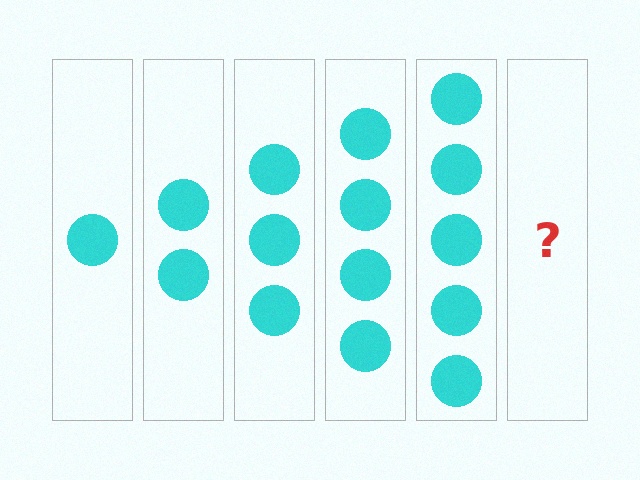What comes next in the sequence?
The next element should be 6 circles.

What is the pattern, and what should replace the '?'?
The pattern is that each step adds one more circle. The '?' should be 6 circles.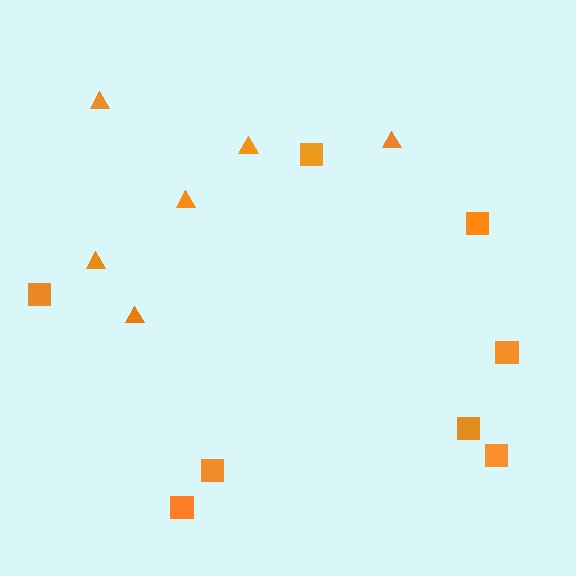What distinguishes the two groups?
There are 2 groups: one group of squares (8) and one group of triangles (6).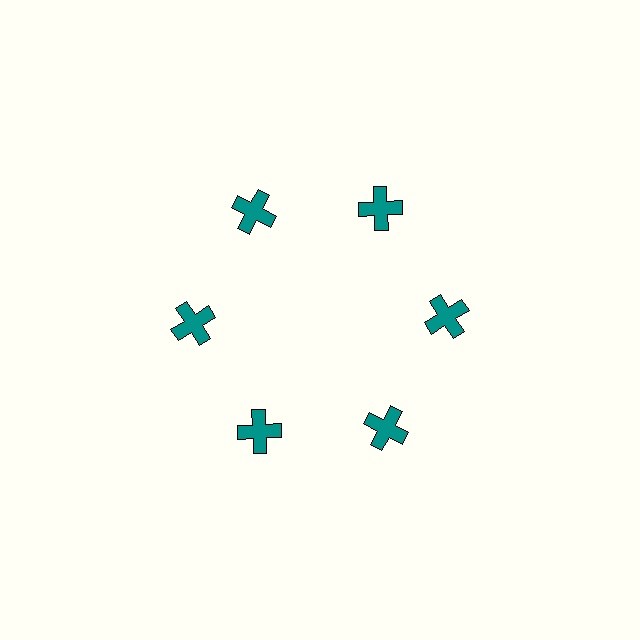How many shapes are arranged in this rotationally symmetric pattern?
There are 6 shapes, arranged in 6 groups of 1.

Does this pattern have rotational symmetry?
Yes, this pattern has 6-fold rotational symmetry. It looks the same after rotating 60 degrees around the center.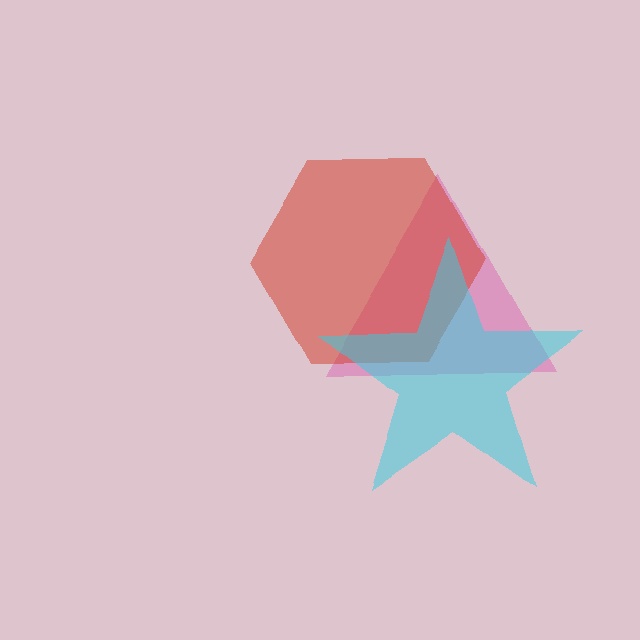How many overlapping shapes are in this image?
There are 3 overlapping shapes in the image.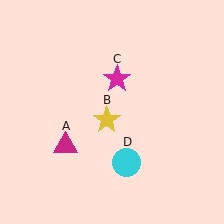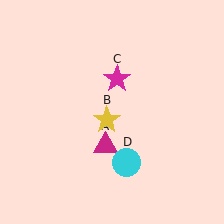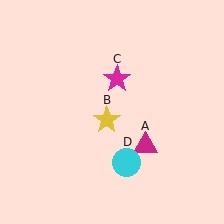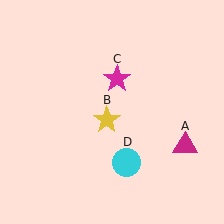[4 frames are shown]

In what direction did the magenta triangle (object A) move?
The magenta triangle (object A) moved right.